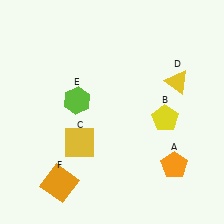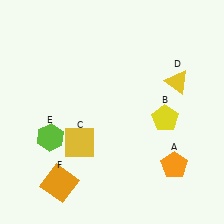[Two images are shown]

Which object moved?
The lime hexagon (E) moved down.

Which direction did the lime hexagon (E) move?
The lime hexagon (E) moved down.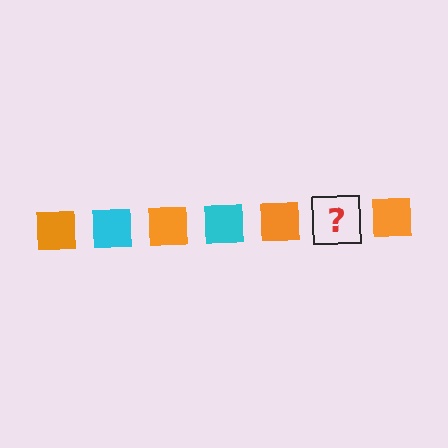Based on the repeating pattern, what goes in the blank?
The blank should be a cyan square.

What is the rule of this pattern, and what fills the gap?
The rule is that the pattern cycles through orange, cyan squares. The gap should be filled with a cyan square.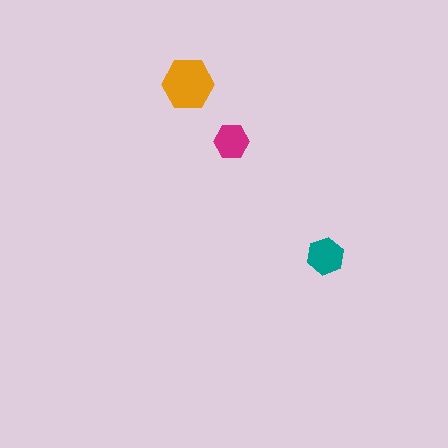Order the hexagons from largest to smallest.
the orange one, the teal one, the magenta one.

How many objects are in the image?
There are 3 objects in the image.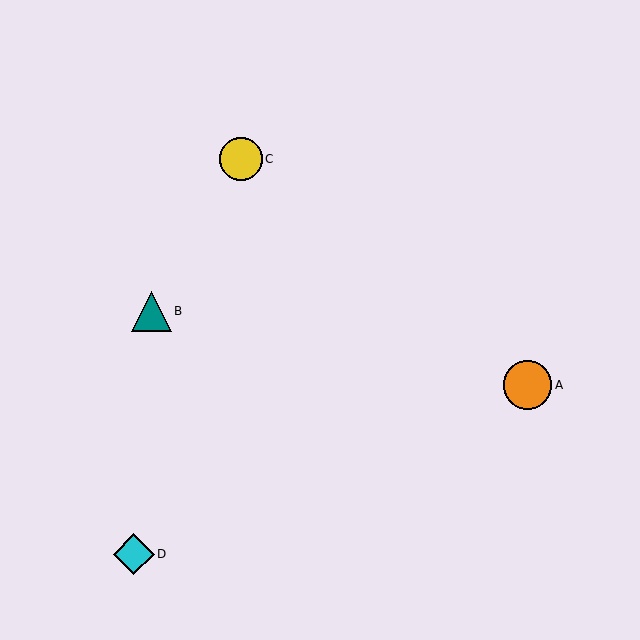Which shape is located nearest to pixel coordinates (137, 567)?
The cyan diamond (labeled D) at (134, 554) is nearest to that location.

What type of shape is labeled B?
Shape B is a teal triangle.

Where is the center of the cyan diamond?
The center of the cyan diamond is at (134, 554).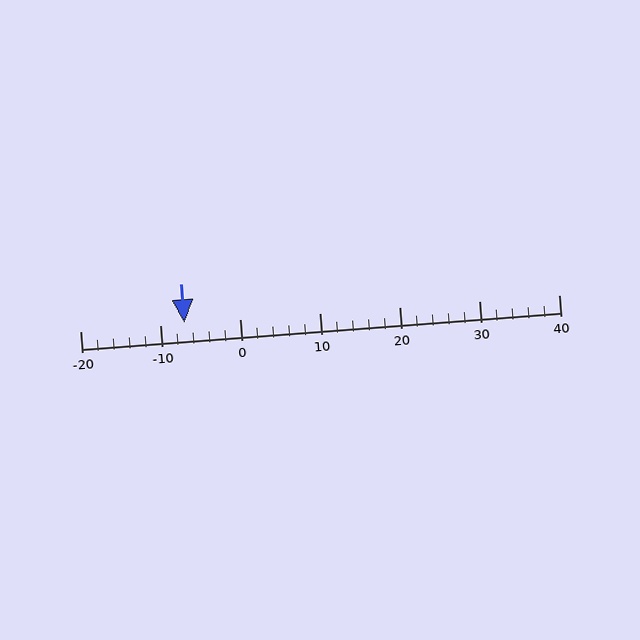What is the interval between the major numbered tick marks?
The major tick marks are spaced 10 units apart.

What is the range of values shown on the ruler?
The ruler shows values from -20 to 40.